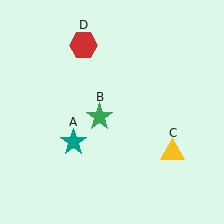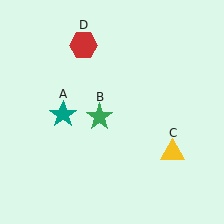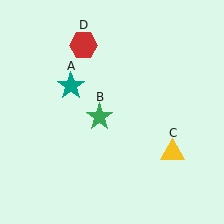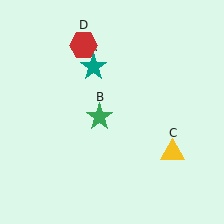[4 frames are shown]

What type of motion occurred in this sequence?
The teal star (object A) rotated clockwise around the center of the scene.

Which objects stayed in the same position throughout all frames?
Green star (object B) and yellow triangle (object C) and red hexagon (object D) remained stationary.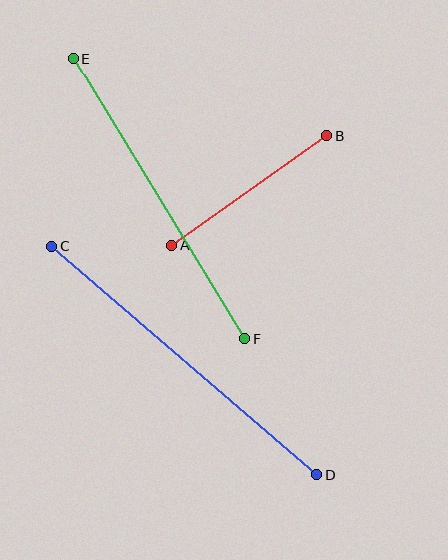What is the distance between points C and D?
The distance is approximately 350 pixels.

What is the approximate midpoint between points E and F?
The midpoint is at approximately (159, 199) pixels.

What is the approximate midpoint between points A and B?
The midpoint is at approximately (249, 190) pixels.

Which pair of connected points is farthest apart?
Points C and D are farthest apart.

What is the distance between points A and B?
The distance is approximately 190 pixels.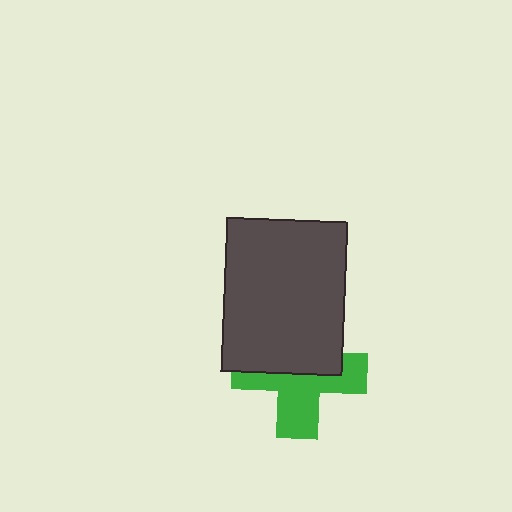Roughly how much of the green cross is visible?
About half of it is visible (roughly 50%).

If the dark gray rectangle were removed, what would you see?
You would see the complete green cross.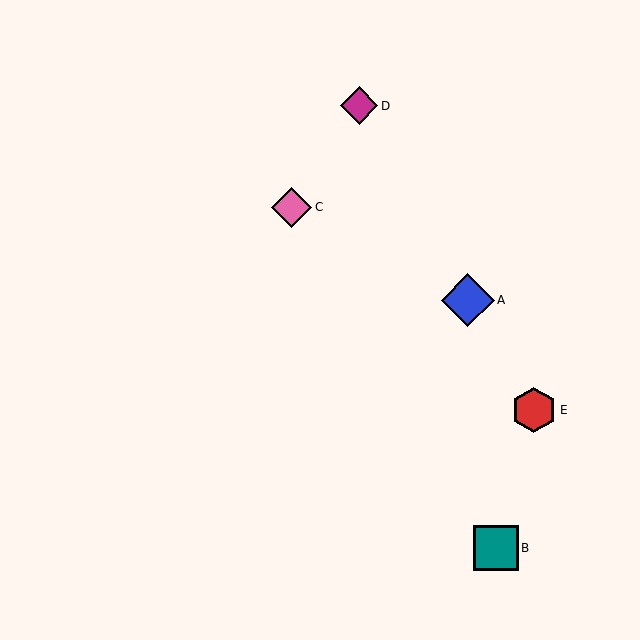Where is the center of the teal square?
The center of the teal square is at (496, 548).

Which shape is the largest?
The blue diamond (labeled A) is the largest.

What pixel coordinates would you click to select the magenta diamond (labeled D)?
Click at (359, 106) to select the magenta diamond D.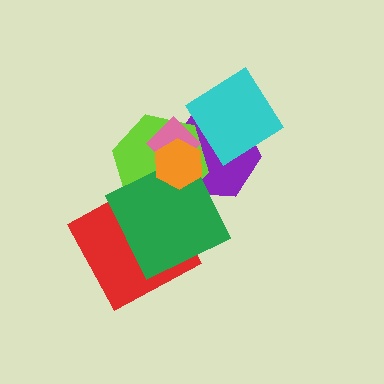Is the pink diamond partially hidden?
Yes, it is partially covered by another shape.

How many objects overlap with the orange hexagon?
4 objects overlap with the orange hexagon.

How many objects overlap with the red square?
2 objects overlap with the red square.